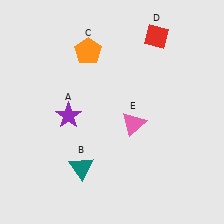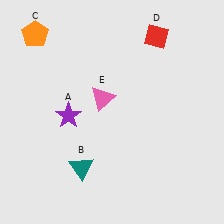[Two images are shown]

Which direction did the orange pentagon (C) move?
The orange pentagon (C) moved left.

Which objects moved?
The objects that moved are: the orange pentagon (C), the pink triangle (E).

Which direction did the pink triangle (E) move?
The pink triangle (E) moved left.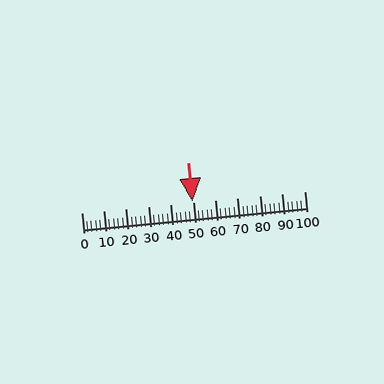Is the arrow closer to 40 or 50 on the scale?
The arrow is closer to 50.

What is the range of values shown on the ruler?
The ruler shows values from 0 to 100.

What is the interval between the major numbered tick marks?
The major tick marks are spaced 10 units apart.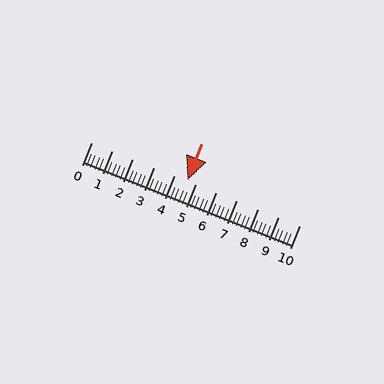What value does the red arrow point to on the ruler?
The red arrow points to approximately 4.6.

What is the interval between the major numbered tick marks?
The major tick marks are spaced 1 units apart.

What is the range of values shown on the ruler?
The ruler shows values from 0 to 10.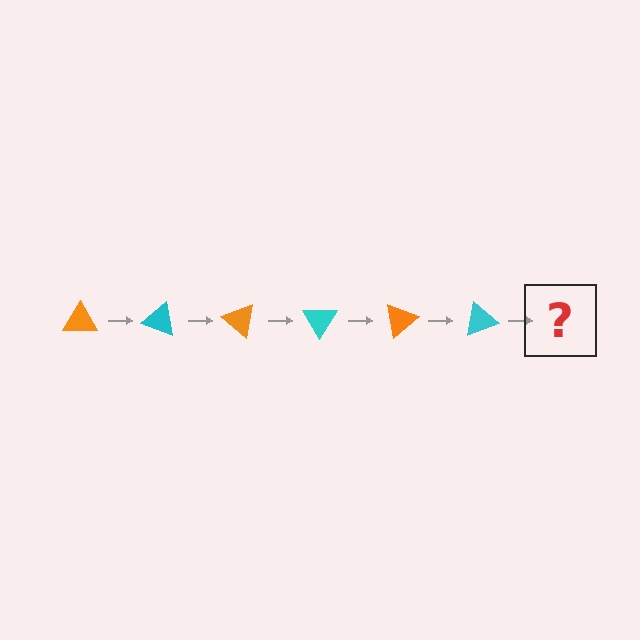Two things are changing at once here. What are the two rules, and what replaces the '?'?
The two rules are that it rotates 20 degrees each step and the color cycles through orange and cyan. The '?' should be an orange triangle, rotated 120 degrees from the start.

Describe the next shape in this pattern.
It should be an orange triangle, rotated 120 degrees from the start.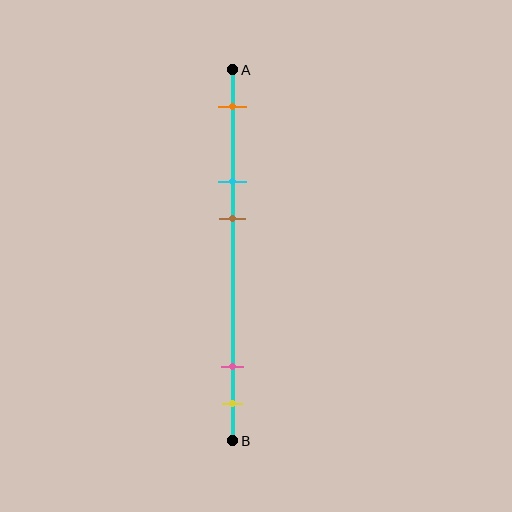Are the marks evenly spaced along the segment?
No, the marks are not evenly spaced.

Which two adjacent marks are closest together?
The pink and yellow marks are the closest adjacent pair.